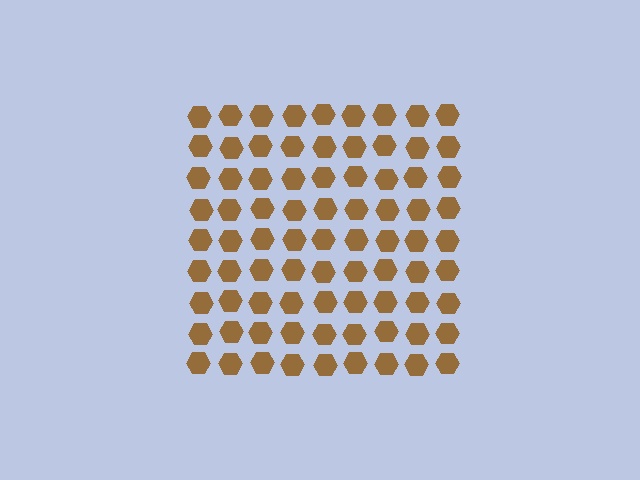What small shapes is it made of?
It is made of small hexagons.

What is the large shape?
The large shape is a square.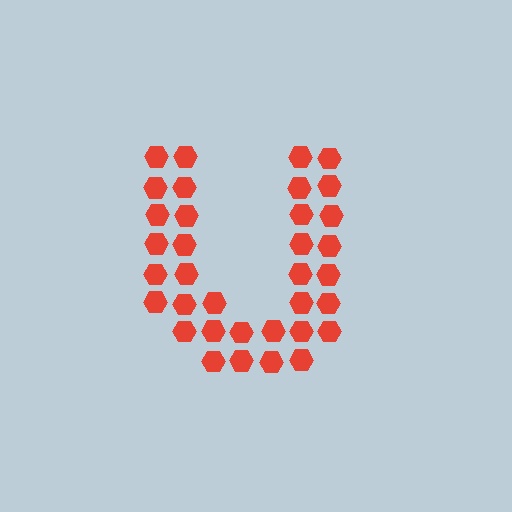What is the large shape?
The large shape is the letter U.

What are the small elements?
The small elements are hexagons.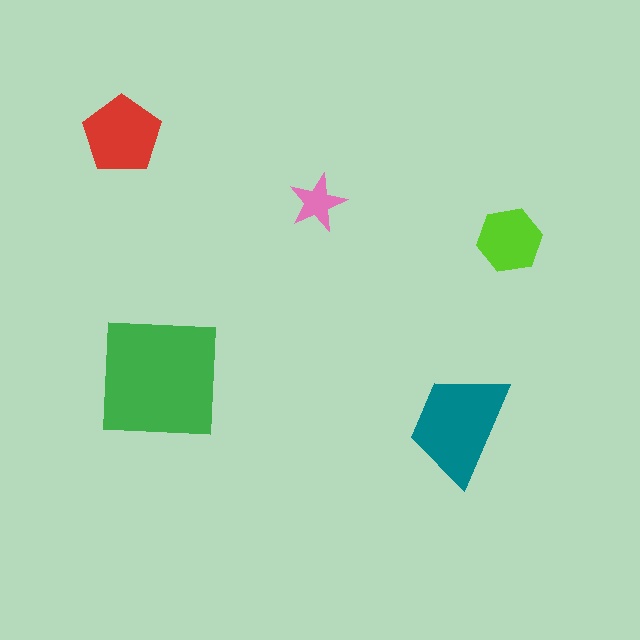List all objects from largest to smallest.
The green square, the teal trapezoid, the red pentagon, the lime hexagon, the pink star.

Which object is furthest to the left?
The red pentagon is leftmost.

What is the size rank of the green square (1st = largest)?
1st.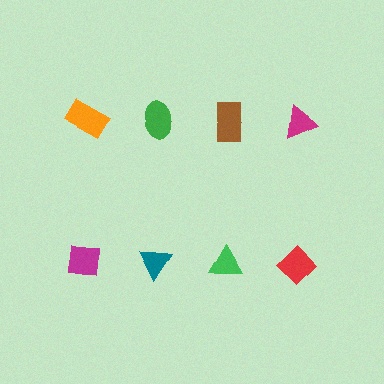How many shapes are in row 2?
4 shapes.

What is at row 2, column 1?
A magenta square.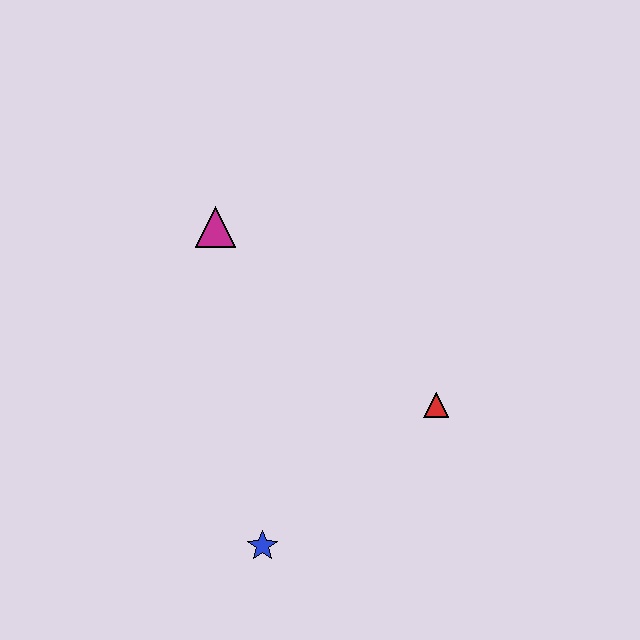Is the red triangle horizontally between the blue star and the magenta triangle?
No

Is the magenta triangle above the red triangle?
Yes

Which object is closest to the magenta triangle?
The red triangle is closest to the magenta triangle.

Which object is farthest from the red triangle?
The magenta triangle is farthest from the red triangle.